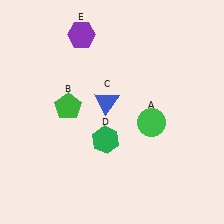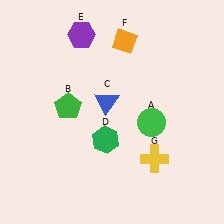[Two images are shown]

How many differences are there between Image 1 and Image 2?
There are 2 differences between the two images.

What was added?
An orange diamond (F), a yellow cross (G) were added in Image 2.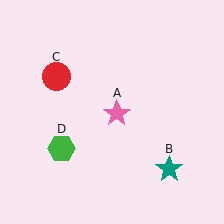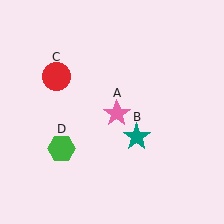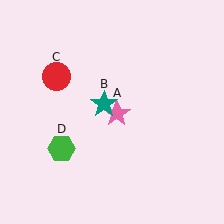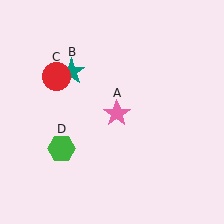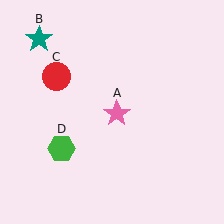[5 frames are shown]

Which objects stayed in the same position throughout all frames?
Pink star (object A) and red circle (object C) and green hexagon (object D) remained stationary.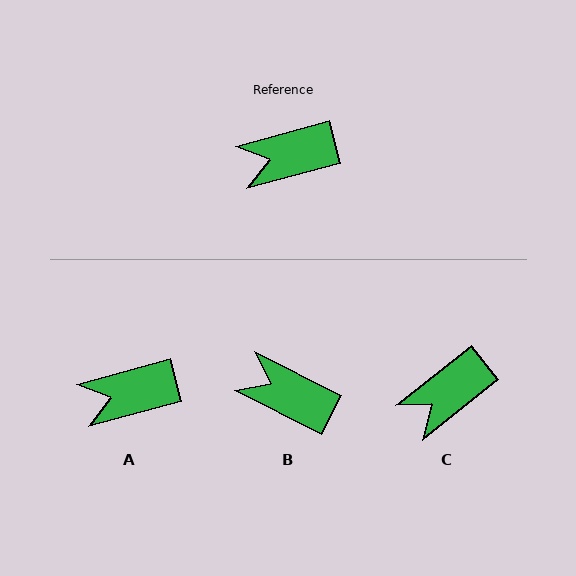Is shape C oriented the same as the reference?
No, it is off by about 23 degrees.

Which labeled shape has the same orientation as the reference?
A.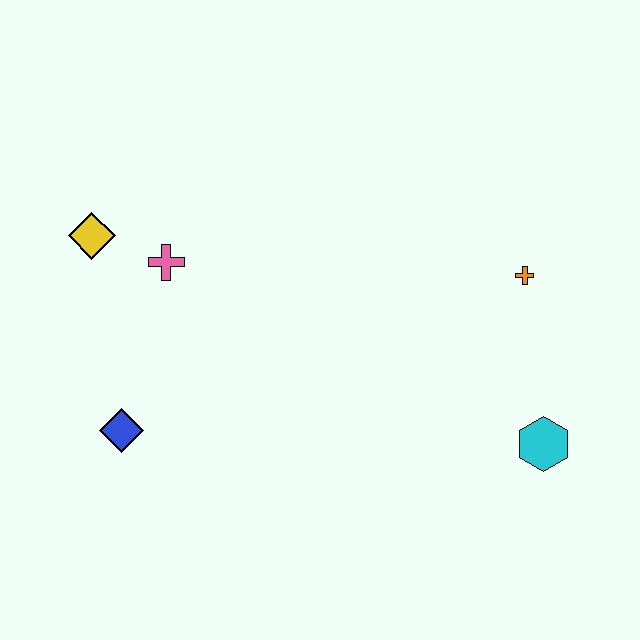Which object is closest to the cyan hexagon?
The orange cross is closest to the cyan hexagon.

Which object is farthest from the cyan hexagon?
The yellow diamond is farthest from the cyan hexagon.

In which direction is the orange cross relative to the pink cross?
The orange cross is to the right of the pink cross.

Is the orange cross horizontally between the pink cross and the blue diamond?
No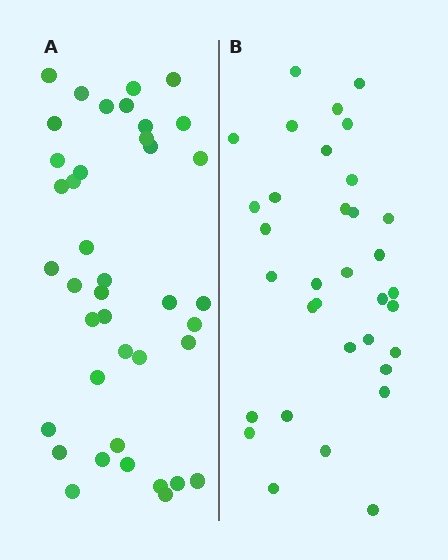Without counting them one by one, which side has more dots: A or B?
Region A (the left region) has more dots.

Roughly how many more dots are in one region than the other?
Region A has about 6 more dots than region B.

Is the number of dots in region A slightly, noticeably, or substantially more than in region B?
Region A has only slightly more — the two regions are fairly close. The ratio is roughly 1.2 to 1.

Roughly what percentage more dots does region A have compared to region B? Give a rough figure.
About 20% more.